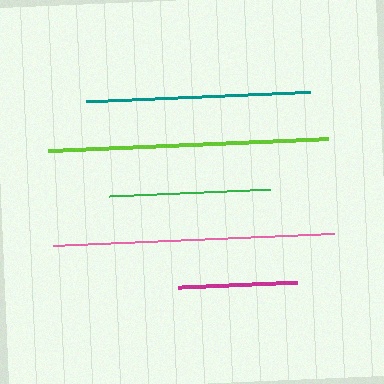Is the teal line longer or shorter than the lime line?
The lime line is longer than the teal line.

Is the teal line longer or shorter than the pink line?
The pink line is longer than the teal line.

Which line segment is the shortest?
The magenta line is the shortest at approximately 119 pixels.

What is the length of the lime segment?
The lime segment is approximately 281 pixels long.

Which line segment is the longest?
The pink line is the longest at approximately 281 pixels.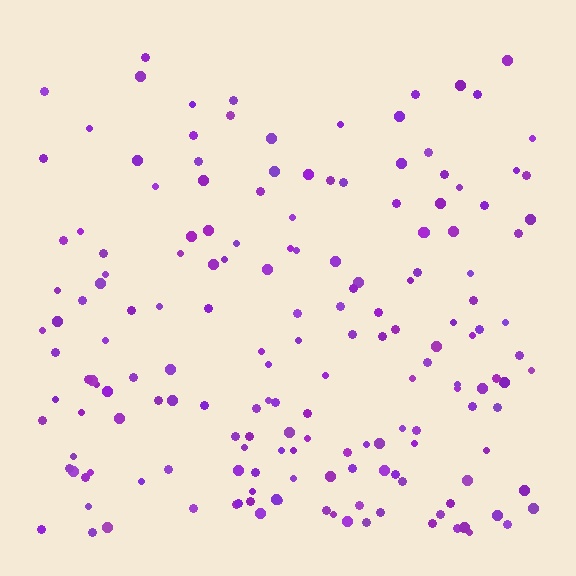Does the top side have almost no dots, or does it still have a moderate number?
Still a moderate number, just noticeably fewer than the bottom.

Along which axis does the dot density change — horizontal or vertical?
Vertical.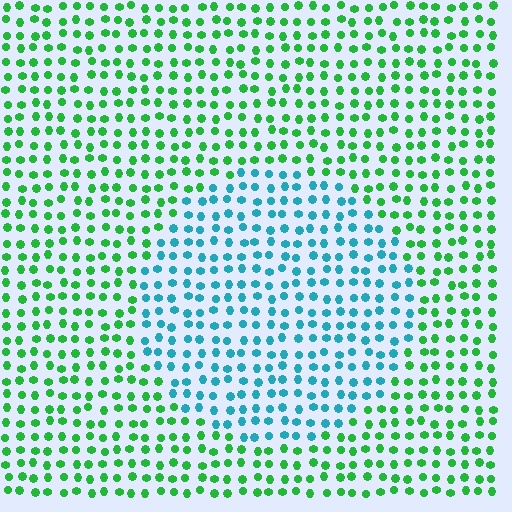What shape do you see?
I see a circle.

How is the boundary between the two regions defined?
The boundary is defined purely by a slight shift in hue (about 58 degrees). Spacing, size, and orientation are identical on both sides.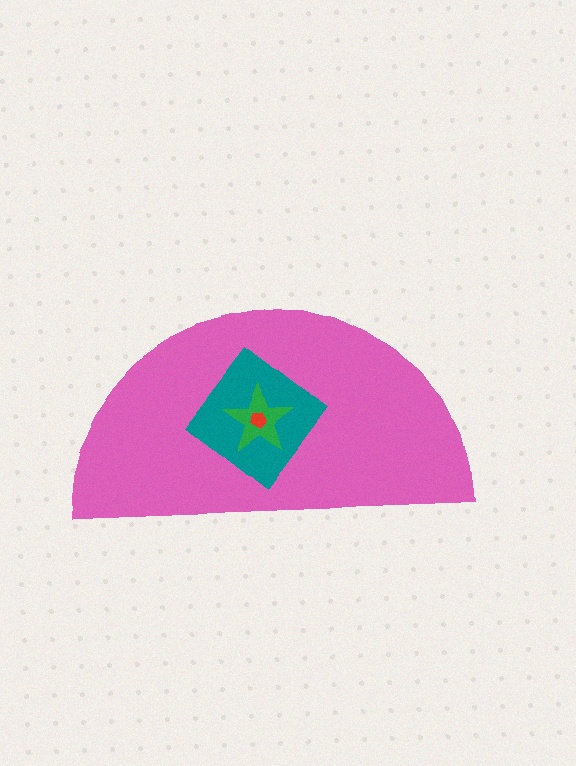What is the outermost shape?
The pink semicircle.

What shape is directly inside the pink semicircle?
The teal diamond.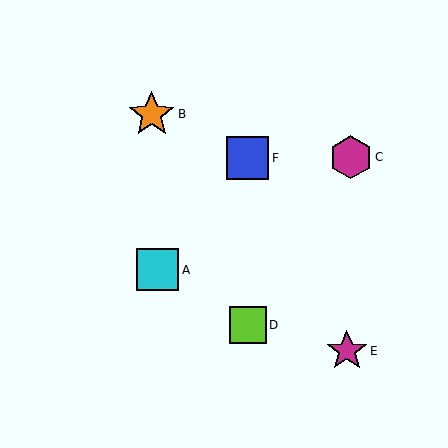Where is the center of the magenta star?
The center of the magenta star is at (347, 351).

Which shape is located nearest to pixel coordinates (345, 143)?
The magenta hexagon (labeled C) at (351, 157) is nearest to that location.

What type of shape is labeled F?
Shape F is a blue square.